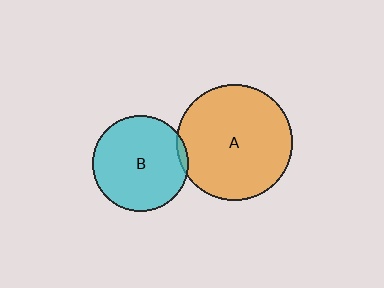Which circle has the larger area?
Circle A (orange).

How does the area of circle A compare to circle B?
Approximately 1.5 times.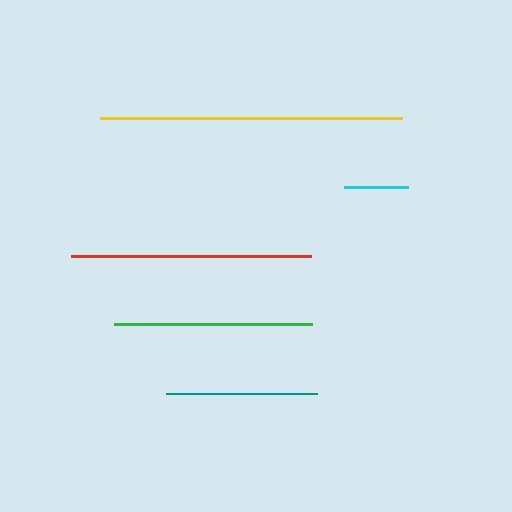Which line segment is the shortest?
The cyan line is the shortest at approximately 65 pixels.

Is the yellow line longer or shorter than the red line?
The yellow line is longer than the red line.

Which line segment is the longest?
The yellow line is the longest at approximately 302 pixels.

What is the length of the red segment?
The red segment is approximately 240 pixels long.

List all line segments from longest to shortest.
From longest to shortest: yellow, red, green, teal, cyan.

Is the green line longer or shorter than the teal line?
The green line is longer than the teal line.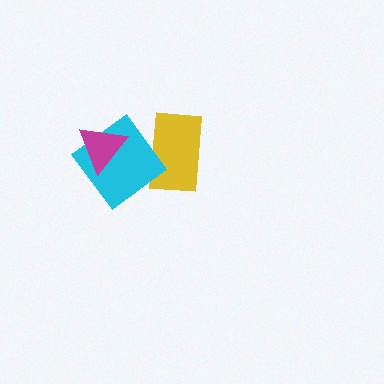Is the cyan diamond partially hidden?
Yes, it is partially covered by another shape.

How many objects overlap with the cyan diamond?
2 objects overlap with the cyan diamond.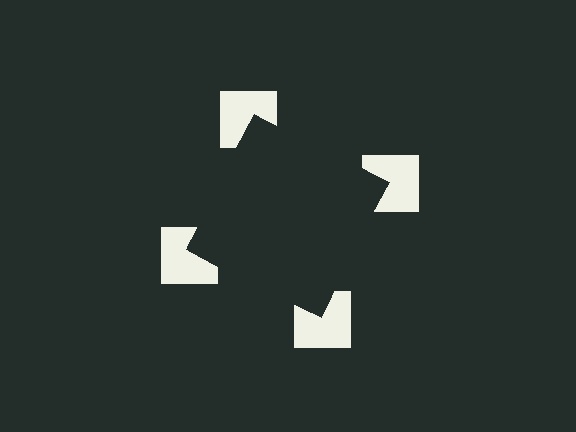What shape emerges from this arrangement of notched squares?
An illusory square — its edges are inferred from the aligned wedge cuts in the notched squares, not physically drawn.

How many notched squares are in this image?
There are 4 — one at each vertex of the illusory square.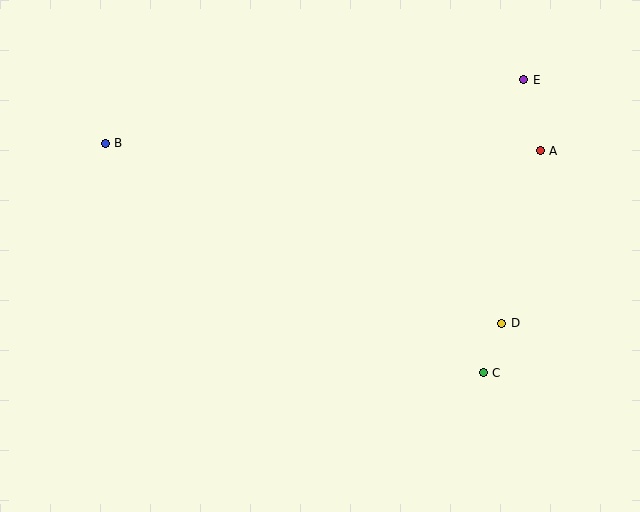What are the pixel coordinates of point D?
Point D is at (501, 323).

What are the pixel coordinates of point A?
Point A is at (540, 151).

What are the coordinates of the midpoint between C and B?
The midpoint between C and B is at (294, 258).